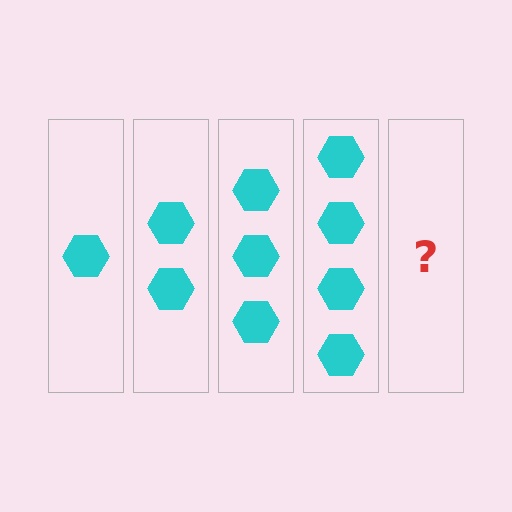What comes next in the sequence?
The next element should be 5 hexagons.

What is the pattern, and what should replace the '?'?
The pattern is that each step adds one more hexagon. The '?' should be 5 hexagons.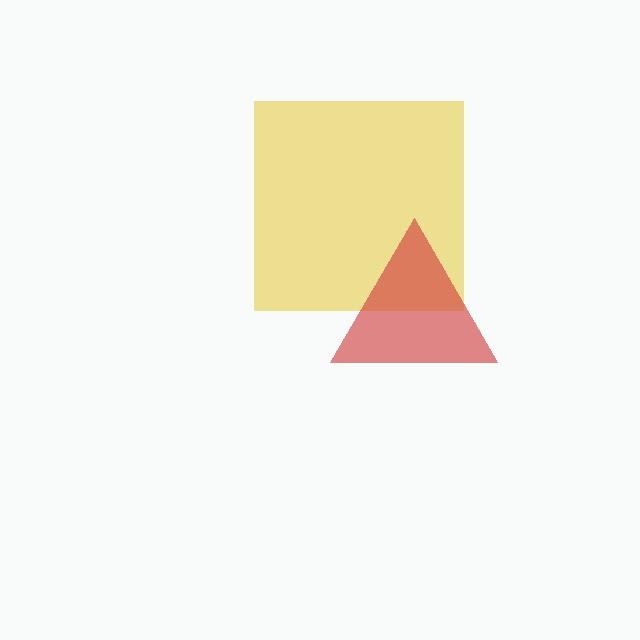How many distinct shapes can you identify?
There are 2 distinct shapes: a yellow square, a red triangle.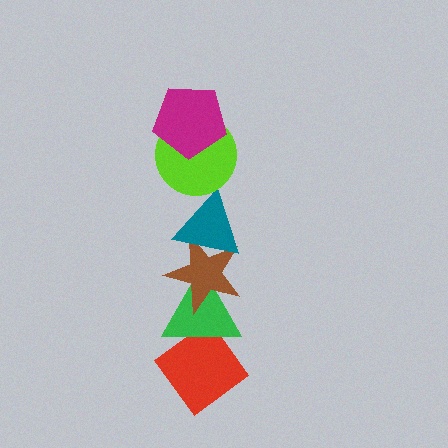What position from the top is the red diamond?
The red diamond is 6th from the top.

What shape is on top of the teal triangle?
The lime circle is on top of the teal triangle.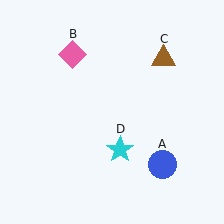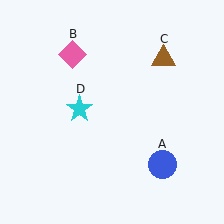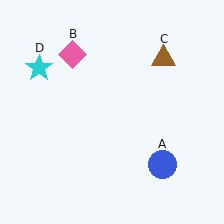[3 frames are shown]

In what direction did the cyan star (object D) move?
The cyan star (object D) moved up and to the left.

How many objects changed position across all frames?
1 object changed position: cyan star (object D).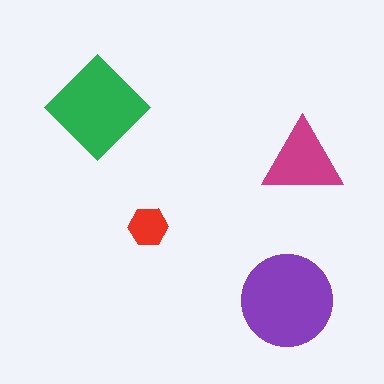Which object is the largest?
The purple circle.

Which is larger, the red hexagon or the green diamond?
The green diamond.